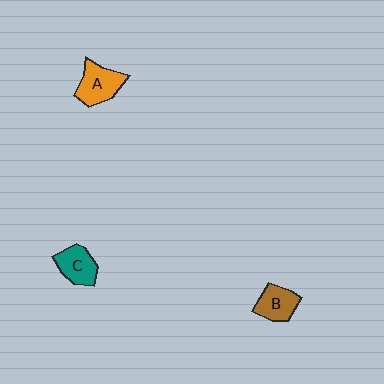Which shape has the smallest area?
Shape B (brown).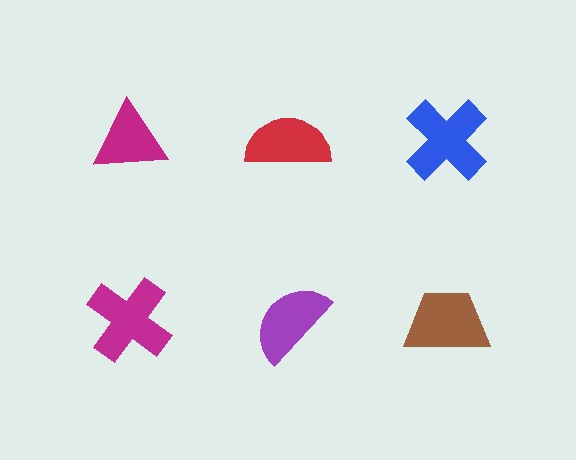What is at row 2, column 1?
A magenta cross.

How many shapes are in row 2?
3 shapes.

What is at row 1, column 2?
A red semicircle.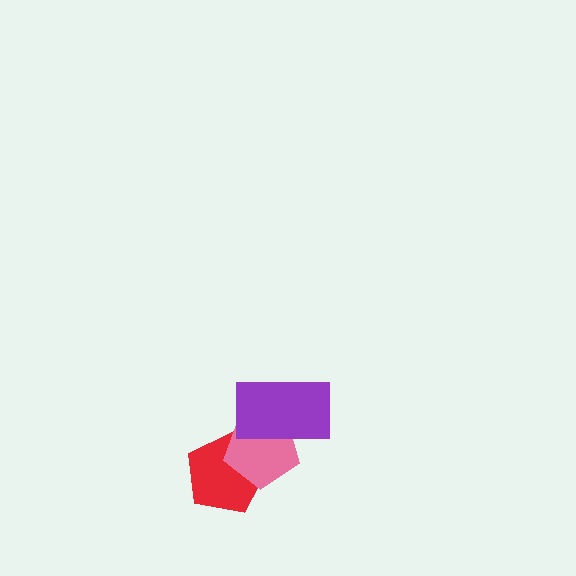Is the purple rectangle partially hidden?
No, no other shape covers it.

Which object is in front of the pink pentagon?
The purple rectangle is in front of the pink pentagon.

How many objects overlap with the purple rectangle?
1 object overlaps with the purple rectangle.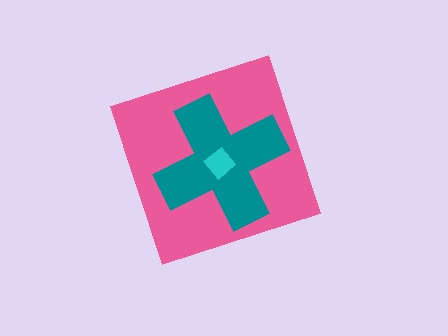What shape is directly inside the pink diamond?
The teal cross.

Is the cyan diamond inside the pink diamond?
Yes.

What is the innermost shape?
The cyan diamond.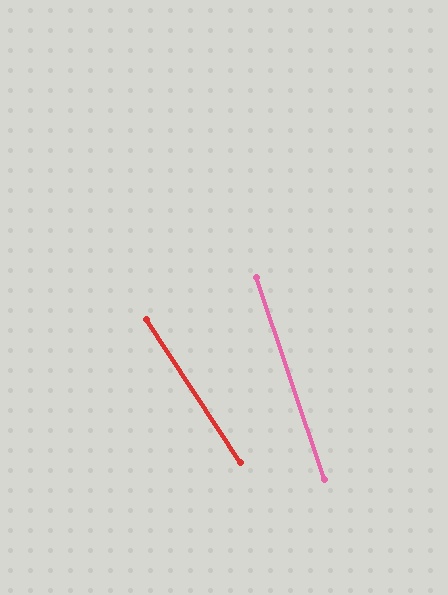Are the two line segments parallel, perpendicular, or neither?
Neither parallel nor perpendicular — they differ by about 15°.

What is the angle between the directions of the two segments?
Approximately 15 degrees.